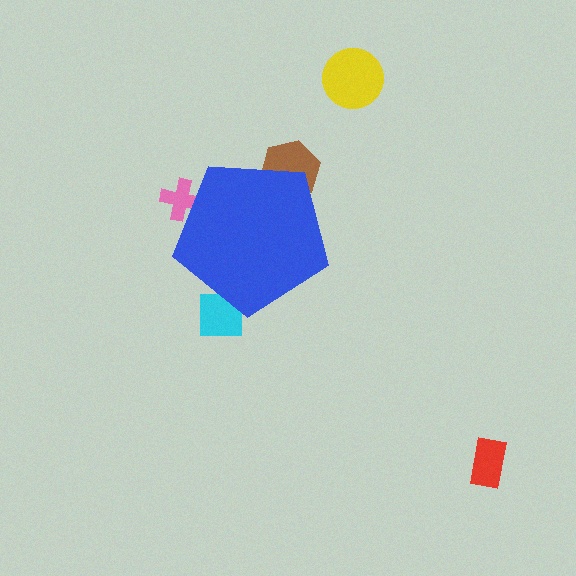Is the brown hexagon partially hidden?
Yes, the brown hexagon is partially hidden behind the blue pentagon.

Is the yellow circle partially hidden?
No, the yellow circle is fully visible.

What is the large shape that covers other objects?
A blue pentagon.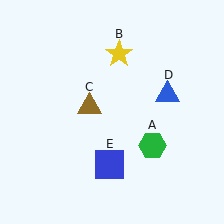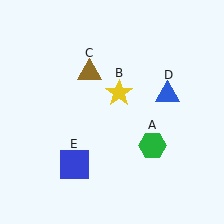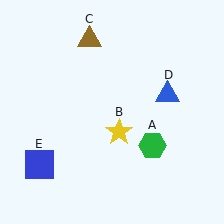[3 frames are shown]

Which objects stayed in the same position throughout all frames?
Green hexagon (object A) and blue triangle (object D) remained stationary.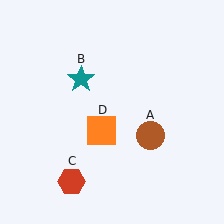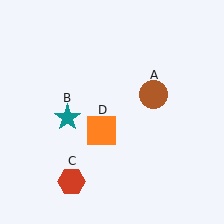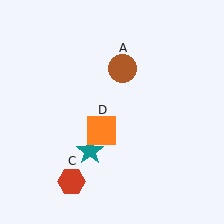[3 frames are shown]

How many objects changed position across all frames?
2 objects changed position: brown circle (object A), teal star (object B).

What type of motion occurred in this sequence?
The brown circle (object A), teal star (object B) rotated counterclockwise around the center of the scene.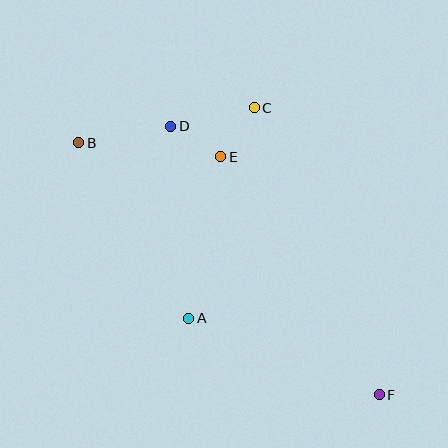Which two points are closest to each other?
Points D and E are closest to each other.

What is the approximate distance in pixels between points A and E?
The distance between A and E is approximately 165 pixels.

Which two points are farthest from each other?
Points B and F are farthest from each other.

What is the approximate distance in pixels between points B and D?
The distance between B and D is approximately 93 pixels.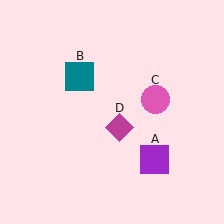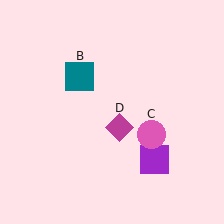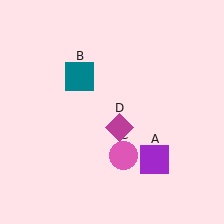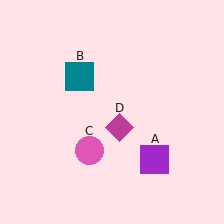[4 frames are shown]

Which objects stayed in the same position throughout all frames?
Purple square (object A) and teal square (object B) and magenta diamond (object D) remained stationary.